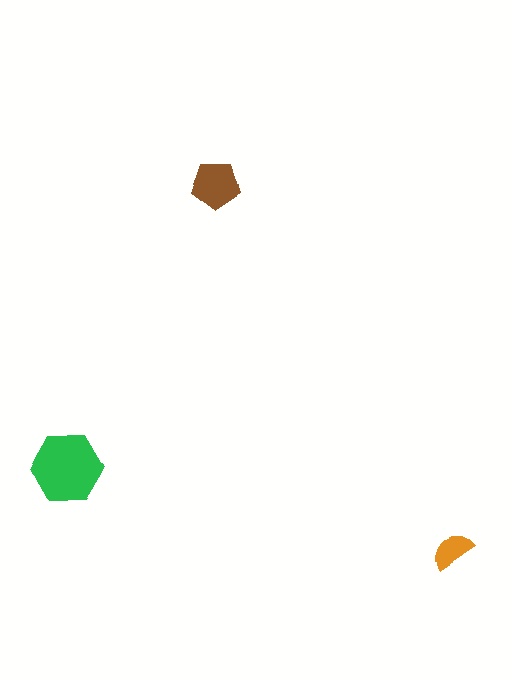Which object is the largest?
The green hexagon.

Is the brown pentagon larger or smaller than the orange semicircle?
Larger.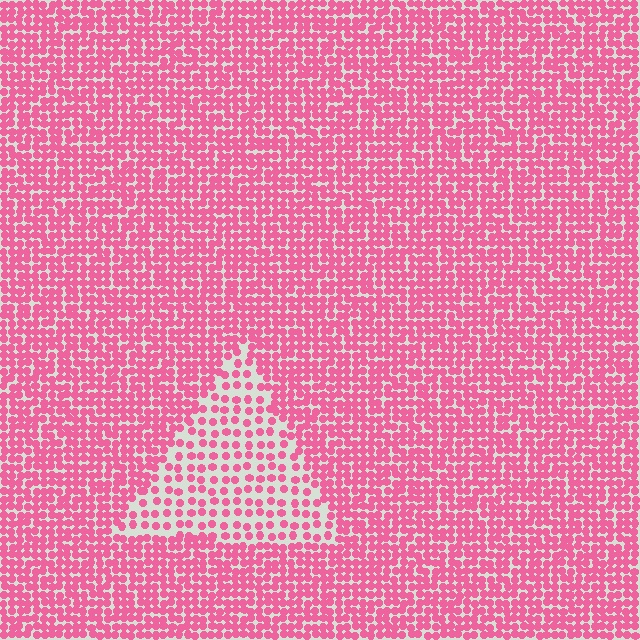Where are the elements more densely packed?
The elements are more densely packed outside the triangle boundary.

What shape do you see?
I see a triangle.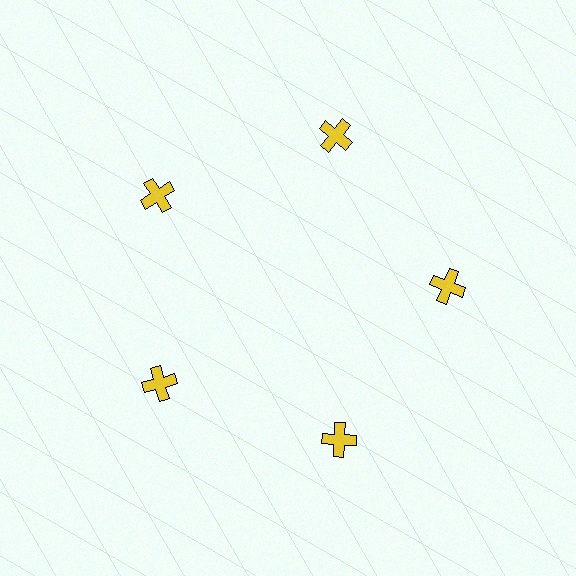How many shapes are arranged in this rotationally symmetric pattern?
There are 5 shapes, arranged in 5 groups of 1.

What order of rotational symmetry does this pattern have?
This pattern has 5-fold rotational symmetry.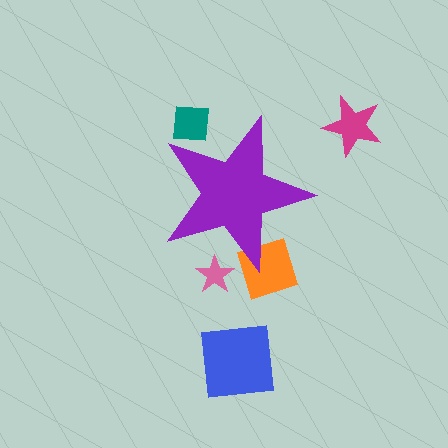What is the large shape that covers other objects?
A purple star.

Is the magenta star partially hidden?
No, the magenta star is fully visible.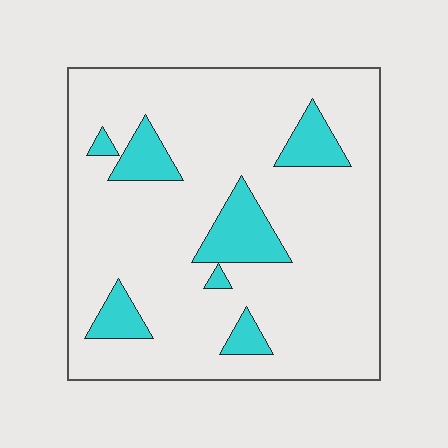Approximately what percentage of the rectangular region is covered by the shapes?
Approximately 15%.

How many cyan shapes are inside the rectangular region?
7.